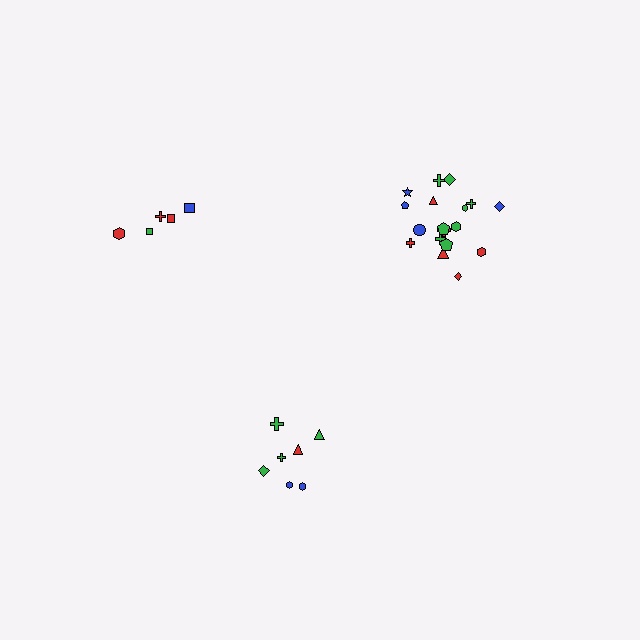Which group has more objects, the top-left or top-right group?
The top-right group.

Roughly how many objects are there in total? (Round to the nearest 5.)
Roughly 30 objects in total.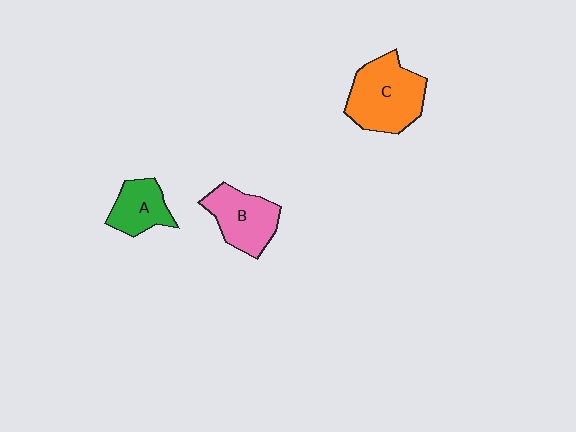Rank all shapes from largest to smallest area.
From largest to smallest: C (orange), B (pink), A (green).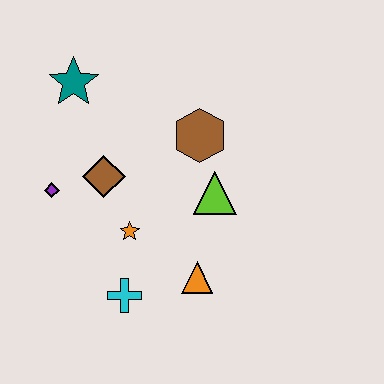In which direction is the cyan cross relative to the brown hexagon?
The cyan cross is below the brown hexagon.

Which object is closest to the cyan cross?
The orange star is closest to the cyan cross.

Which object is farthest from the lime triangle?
The teal star is farthest from the lime triangle.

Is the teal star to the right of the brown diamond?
No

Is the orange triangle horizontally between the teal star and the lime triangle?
Yes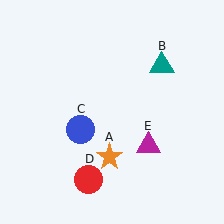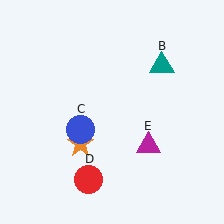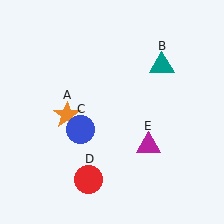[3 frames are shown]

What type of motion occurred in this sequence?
The orange star (object A) rotated clockwise around the center of the scene.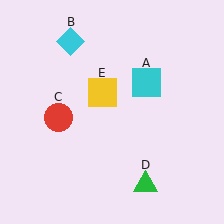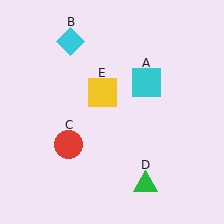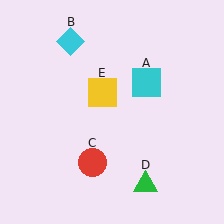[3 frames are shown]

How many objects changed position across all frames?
1 object changed position: red circle (object C).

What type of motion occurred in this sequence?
The red circle (object C) rotated counterclockwise around the center of the scene.